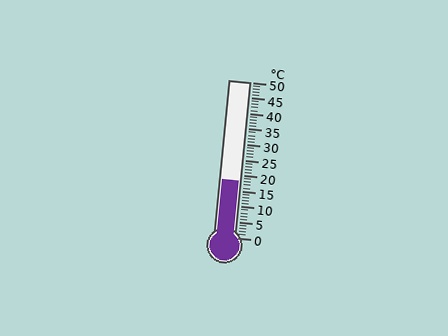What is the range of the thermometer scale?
The thermometer scale ranges from 0°C to 50°C.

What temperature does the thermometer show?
The thermometer shows approximately 18°C.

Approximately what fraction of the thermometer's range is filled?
The thermometer is filled to approximately 35% of its range.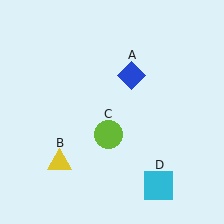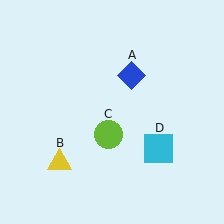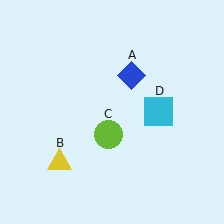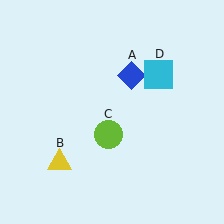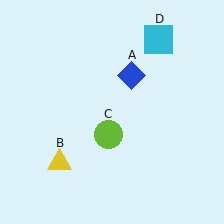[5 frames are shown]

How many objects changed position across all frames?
1 object changed position: cyan square (object D).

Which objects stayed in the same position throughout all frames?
Blue diamond (object A) and yellow triangle (object B) and lime circle (object C) remained stationary.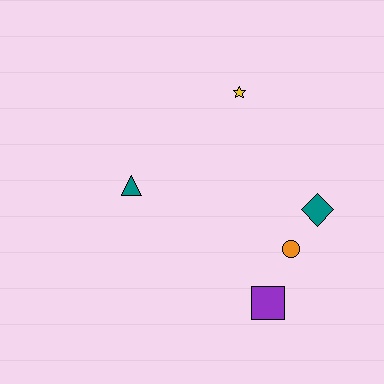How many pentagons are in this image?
There are no pentagons.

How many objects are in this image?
There are 5 objects.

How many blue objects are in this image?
There are no blue objects.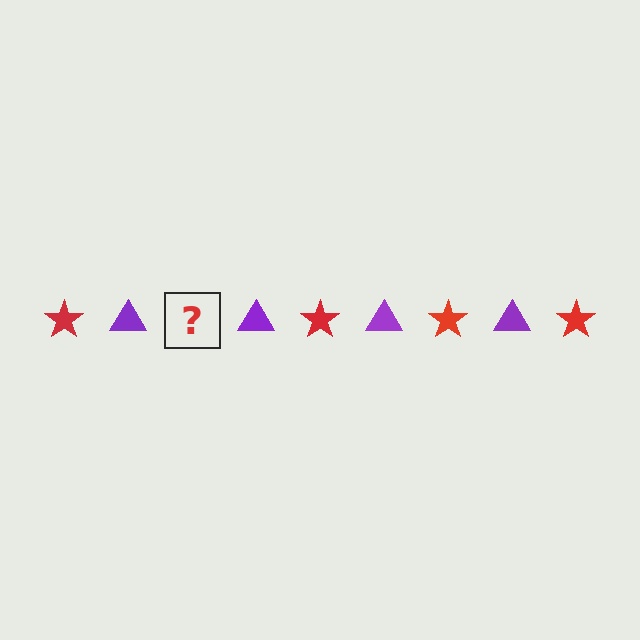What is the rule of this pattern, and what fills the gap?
The rule is that the pattern alternates between red star and purple triangle. The gap should be filled with a red star.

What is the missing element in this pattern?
The missing element is a red star.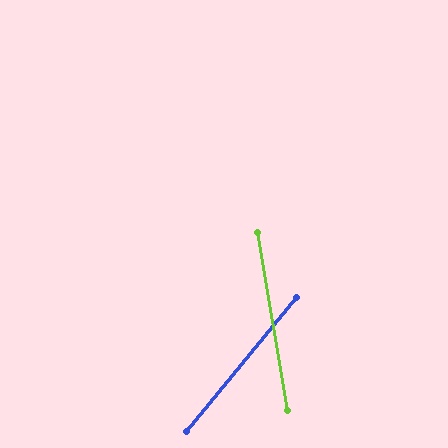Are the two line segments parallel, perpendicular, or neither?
Neither parallel nor perpendicular — they differ by about 49°.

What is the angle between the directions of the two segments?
Approximately 49 degrees.